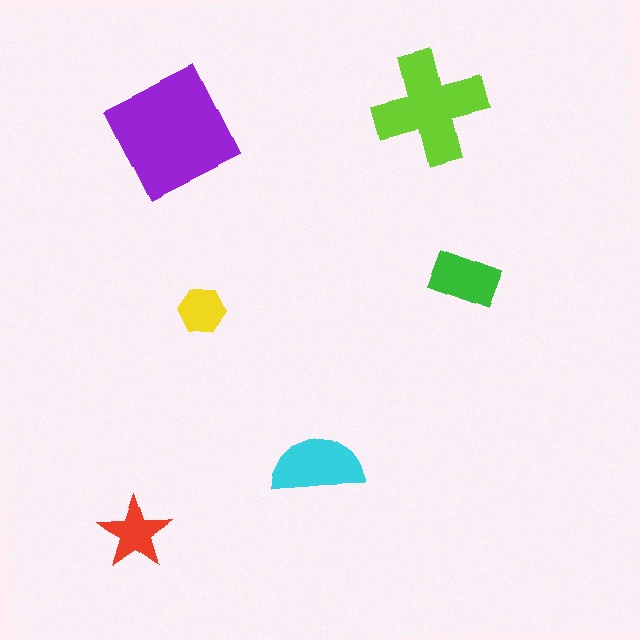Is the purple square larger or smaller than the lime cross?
Larger.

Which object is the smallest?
The yellow hexagon.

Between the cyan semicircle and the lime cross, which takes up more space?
The lime cross.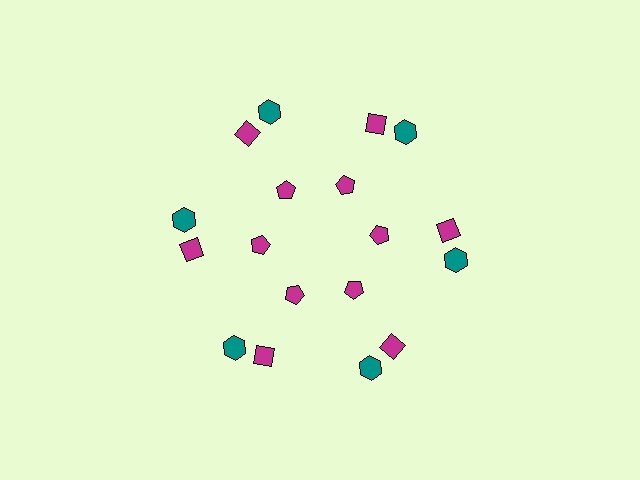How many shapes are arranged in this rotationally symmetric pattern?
There are 18 shapes, arranged in 6 groups of 3.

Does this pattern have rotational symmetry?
Yes, this pattern has 6-fold rotational symmetry. It looks the same after rotating 60 degrees around the center.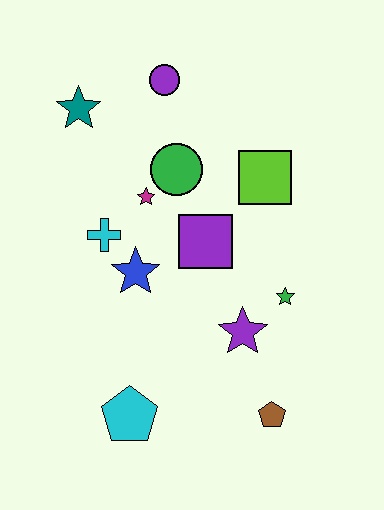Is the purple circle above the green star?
Yes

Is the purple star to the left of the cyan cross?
No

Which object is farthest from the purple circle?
The brown pentagon is farthest from the purple circle.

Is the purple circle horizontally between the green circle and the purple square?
No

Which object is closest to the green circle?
The magenta star is closest to the green circle.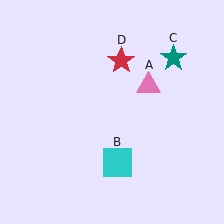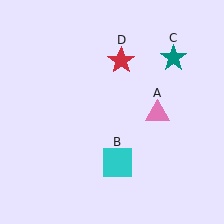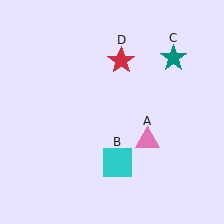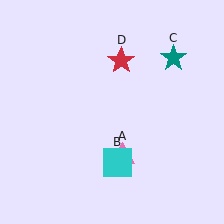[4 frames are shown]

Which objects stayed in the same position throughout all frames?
Cyan square (object B) and teal star (object C) and red star (object D) remained stationary.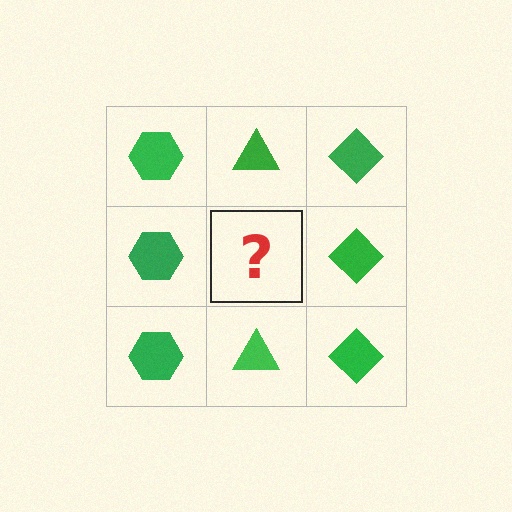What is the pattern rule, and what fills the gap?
The rule is that each column has a consistent shape. The gap should be filled with a green triangle.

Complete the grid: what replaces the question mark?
The question mark should be replaced with a green triangle.